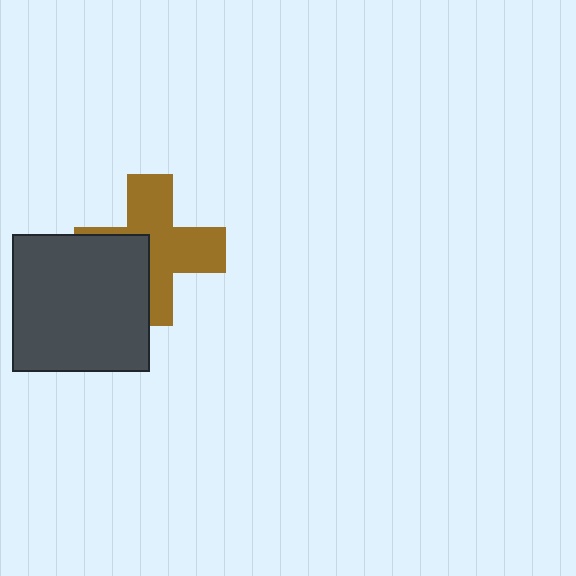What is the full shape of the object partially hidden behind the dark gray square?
The partially hidden object is a brown cross.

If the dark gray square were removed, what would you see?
You would see the complete brown cross.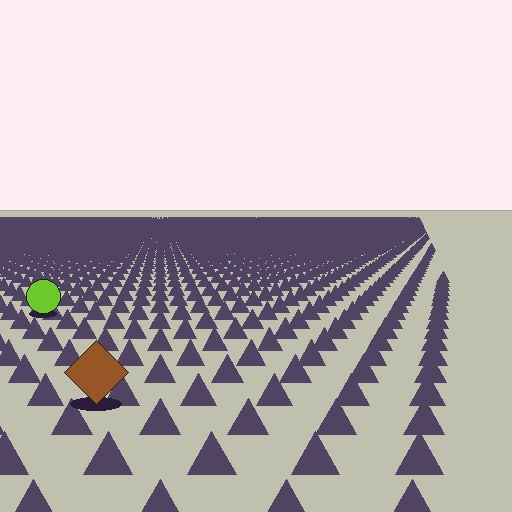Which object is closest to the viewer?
The brown diamond is closest. The texture marks near it are larger and more spread out.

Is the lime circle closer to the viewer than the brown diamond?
No. The brown diamond is closer — you can tell from the texture gradient: the ground texture is coarser near it.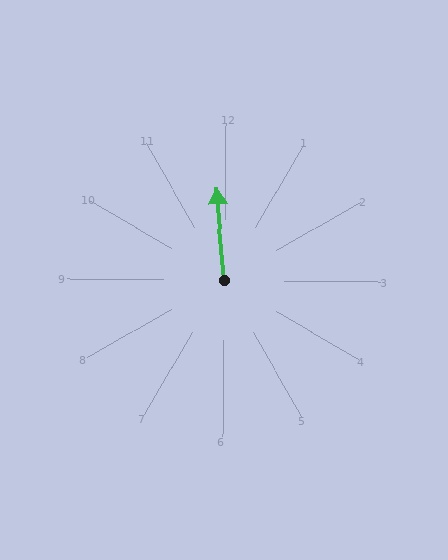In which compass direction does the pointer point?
North.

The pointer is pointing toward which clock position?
Roughly 12 o'clock.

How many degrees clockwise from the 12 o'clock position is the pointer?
Approximately 355 degrees.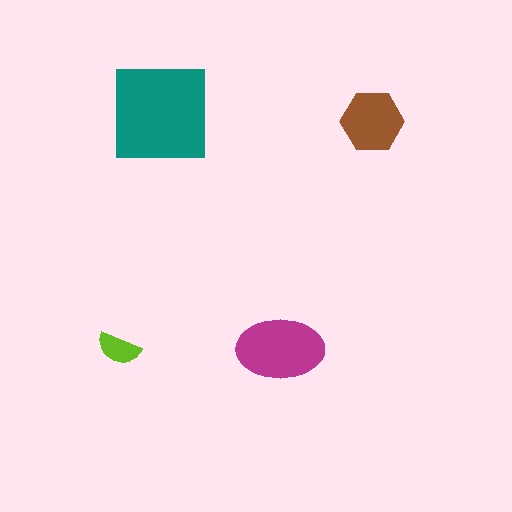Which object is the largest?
The teal square.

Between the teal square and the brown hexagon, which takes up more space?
The teal square.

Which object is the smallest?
The lime semicircle.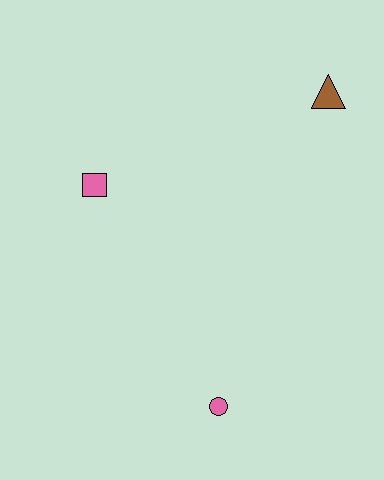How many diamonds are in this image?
There are no diamonds.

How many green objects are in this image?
There are no green objects.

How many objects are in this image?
There are 3 objects.